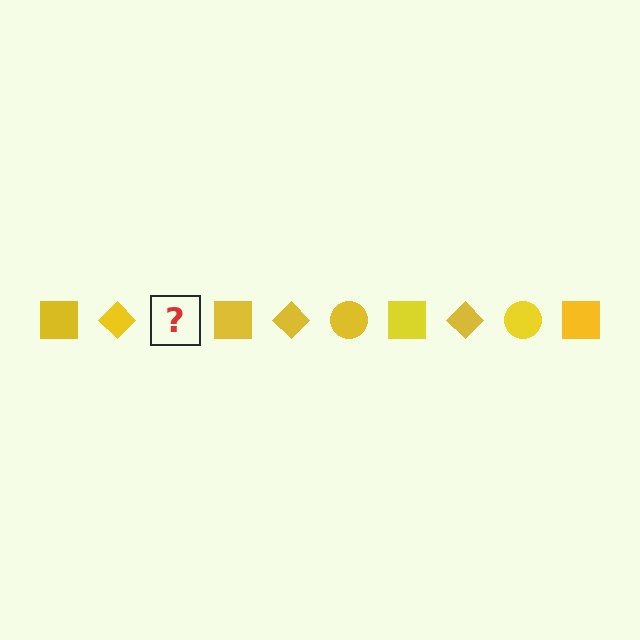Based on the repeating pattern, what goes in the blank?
The blank should be a yellow circle.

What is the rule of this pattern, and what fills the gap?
The rule is that the pattern cycles through square, diamond, circle shapes in yellow. The gap should be filled with a yellow circle.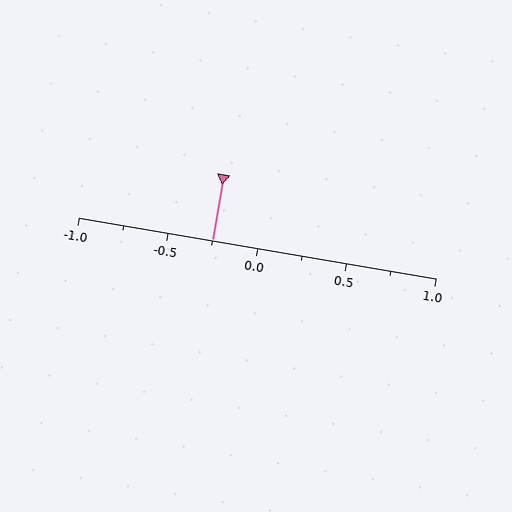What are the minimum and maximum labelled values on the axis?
The axis runs from -1.0 to 1.0.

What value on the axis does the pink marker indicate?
The marker indicates approximately -0.25.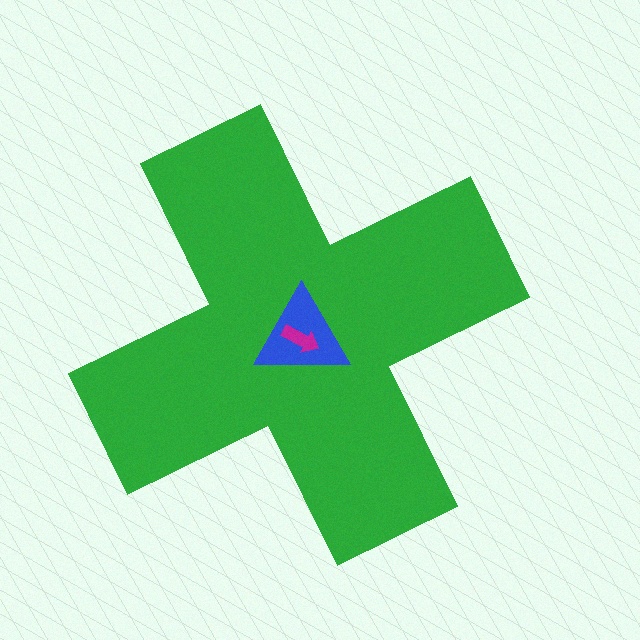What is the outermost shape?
The green cross.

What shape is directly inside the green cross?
The blue triangle.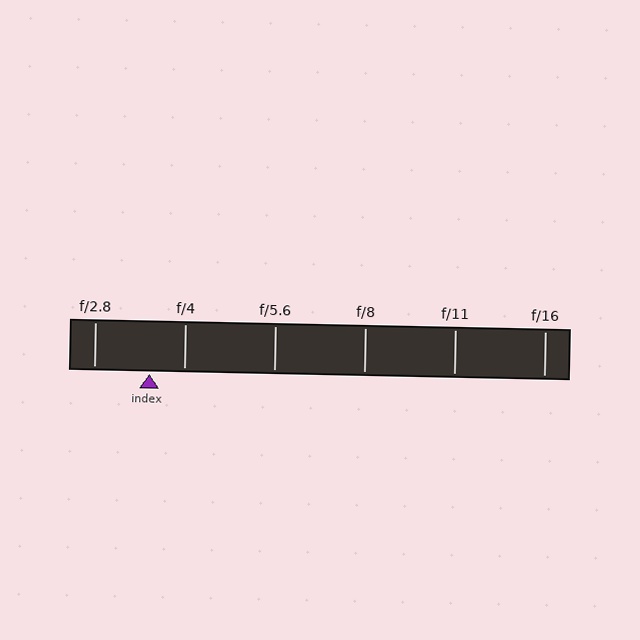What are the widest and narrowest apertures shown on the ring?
The widest aperture shown is f/2.8 and the narrowest is f/16.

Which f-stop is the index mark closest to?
The index mark is closest to f/4.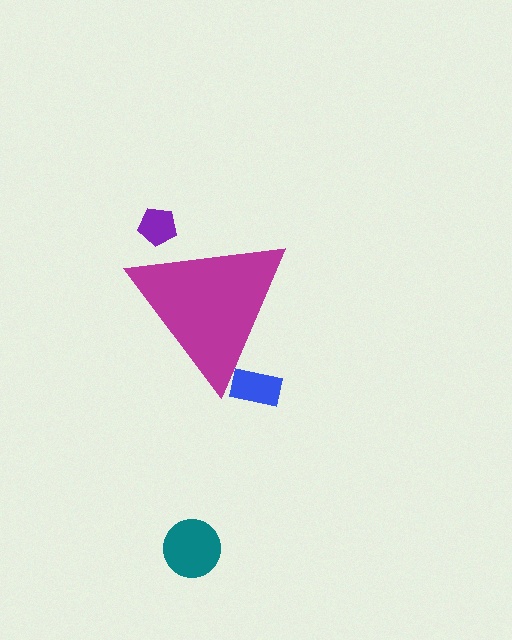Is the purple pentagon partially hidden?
Yes, the purple pentagon is partially hidden behind the magenta triangle.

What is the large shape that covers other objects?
A magenta triangle.